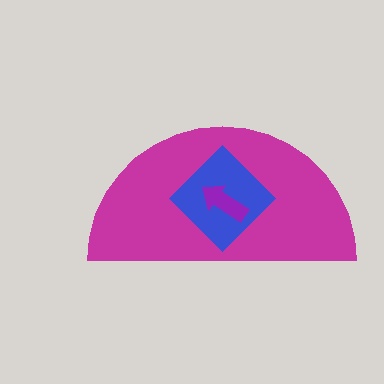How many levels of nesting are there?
3.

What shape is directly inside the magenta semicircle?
The blue diamond.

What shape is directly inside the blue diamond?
The purple arrow.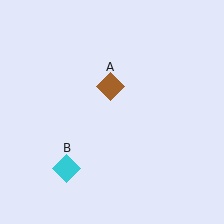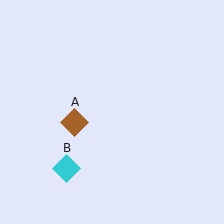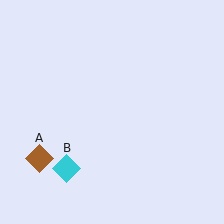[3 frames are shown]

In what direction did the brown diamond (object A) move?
The brown diamond (object A) moved down and to the left.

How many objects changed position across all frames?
1 object changed position: brown diamond (object A).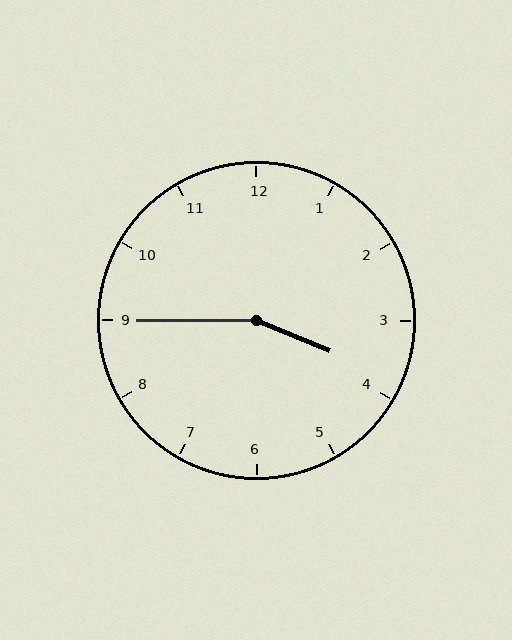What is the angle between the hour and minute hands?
Approximately 158 degrees.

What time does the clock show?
3:45.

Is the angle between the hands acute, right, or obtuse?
It is obtuse.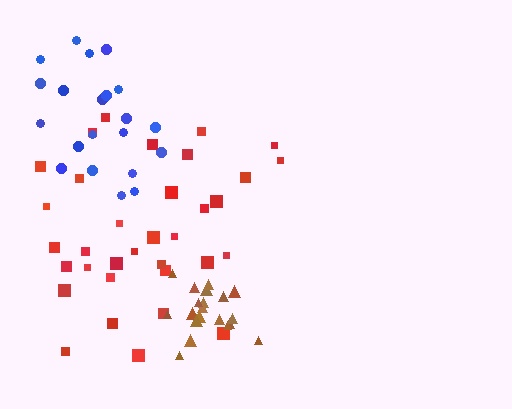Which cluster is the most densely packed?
Brown.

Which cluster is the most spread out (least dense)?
Red.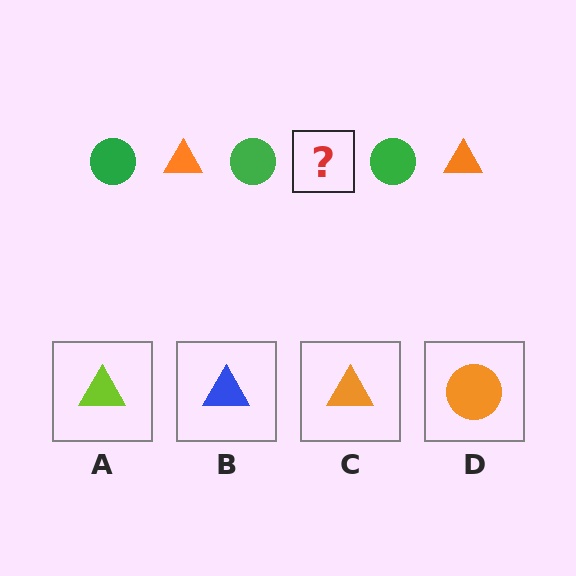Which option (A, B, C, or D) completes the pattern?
C.